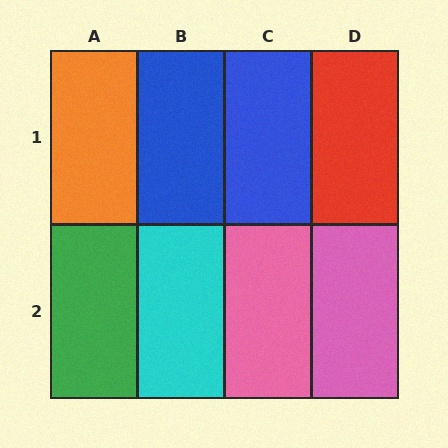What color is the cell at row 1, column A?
Orange.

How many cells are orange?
1 cell is orange.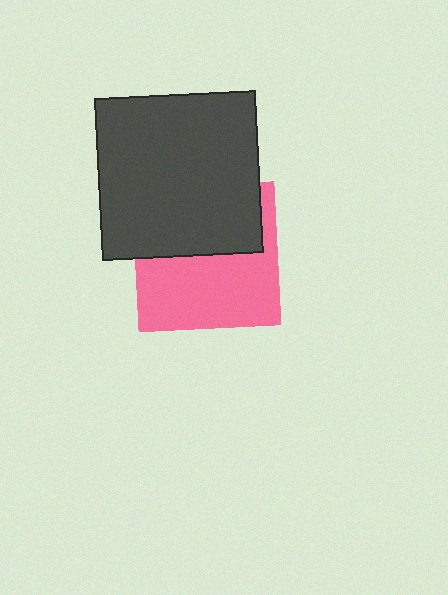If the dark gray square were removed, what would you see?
You would see the complete pink square.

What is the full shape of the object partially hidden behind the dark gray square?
The partially hidden object is a pink square.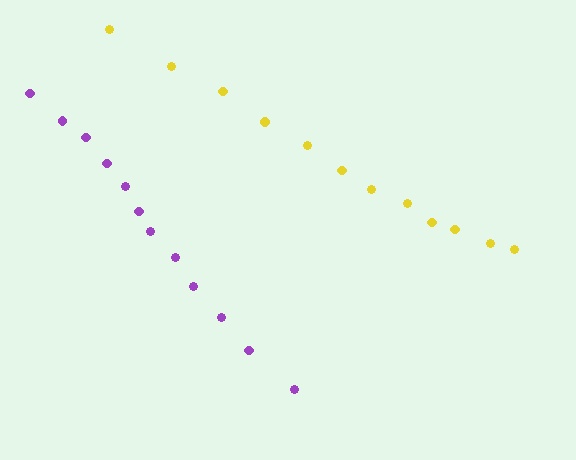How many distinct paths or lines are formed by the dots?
There are 2 distinct paths.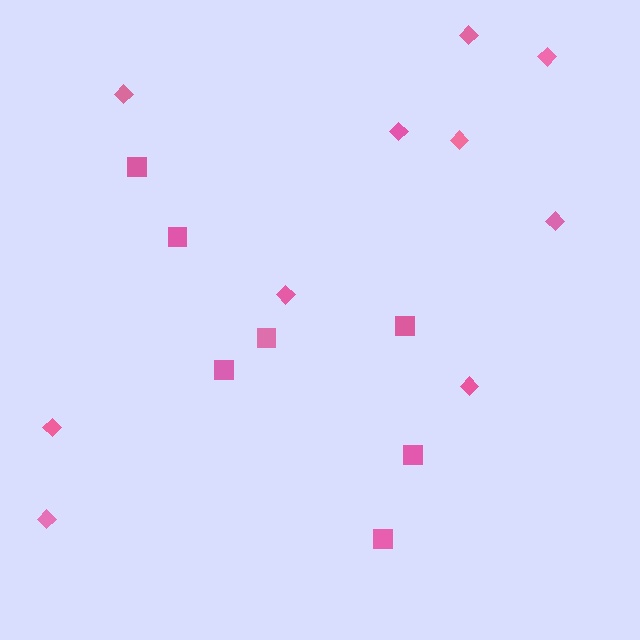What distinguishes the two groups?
There are 2 groups: one group of diamonds (10) and one group of squares (7).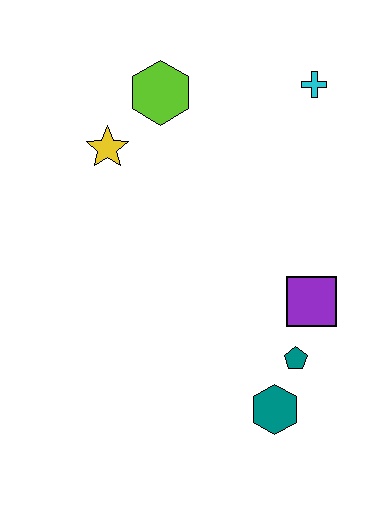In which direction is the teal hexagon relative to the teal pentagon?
The teal hexagon is below the teal pentagon.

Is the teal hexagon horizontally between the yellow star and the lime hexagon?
No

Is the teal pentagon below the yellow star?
Yes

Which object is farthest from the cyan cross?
The teal hexagon is farthest from the cyan cross.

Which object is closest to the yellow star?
The lime hexagon is closest to the yellow star.